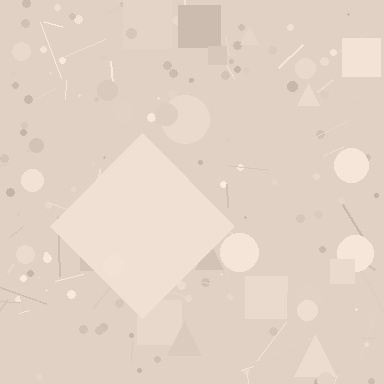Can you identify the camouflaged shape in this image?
The camouflaged shape is a diamond.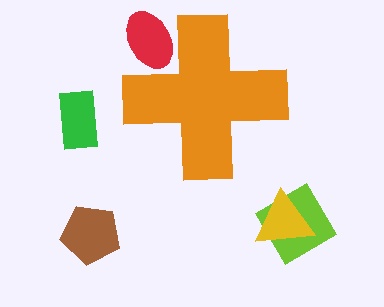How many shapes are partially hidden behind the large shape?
1 shape is partially hidden.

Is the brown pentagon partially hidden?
No, the brown pentagon is fully visible.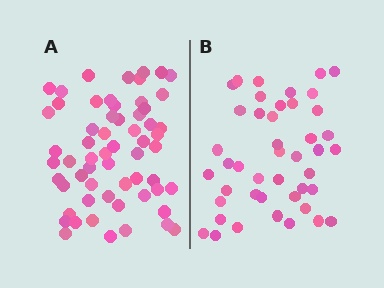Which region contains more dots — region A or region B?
Region A (the left region) has more dots.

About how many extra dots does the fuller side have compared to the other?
Region A has approximately 15 more dots than region B.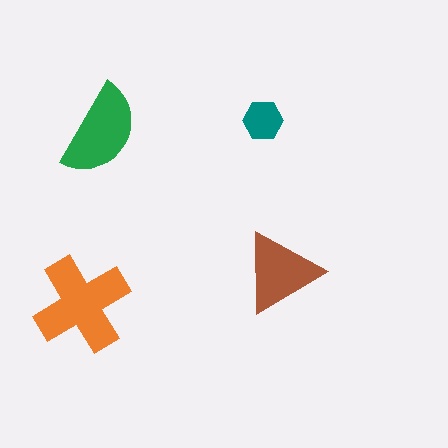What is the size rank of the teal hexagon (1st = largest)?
4th.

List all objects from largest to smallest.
The orange cross, the green semicircle, the brown triangle, the teal hexagon.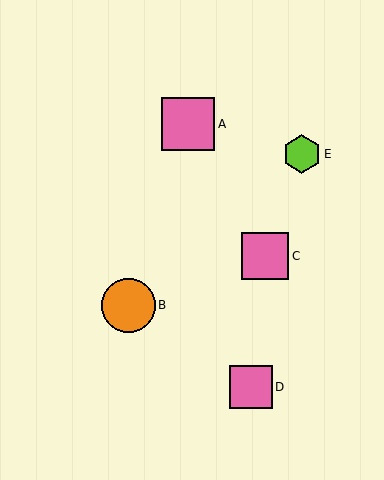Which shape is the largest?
The orange circle (labeled B) is the largest.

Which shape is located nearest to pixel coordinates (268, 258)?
The pink square (labeled C) at (265, 256) is nearest to that location.